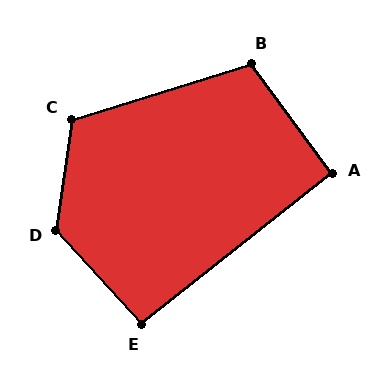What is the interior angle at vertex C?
Approximately 115 degrees (obtuse).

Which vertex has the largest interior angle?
D, at approximately 130 degrees.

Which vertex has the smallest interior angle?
A, at approximately 92 degrees.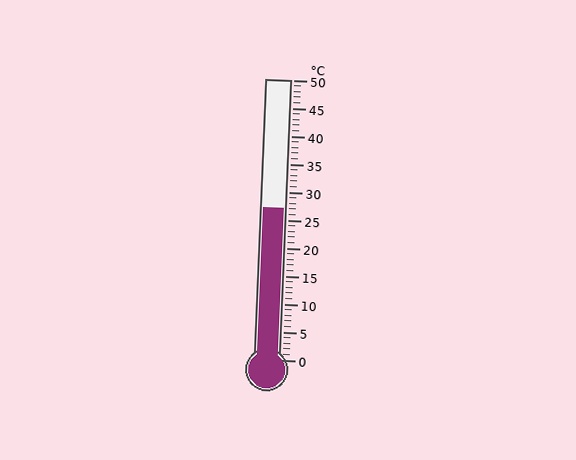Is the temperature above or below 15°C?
The temperature is above 15°C.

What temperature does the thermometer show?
The thermometer shows approximately 27°C.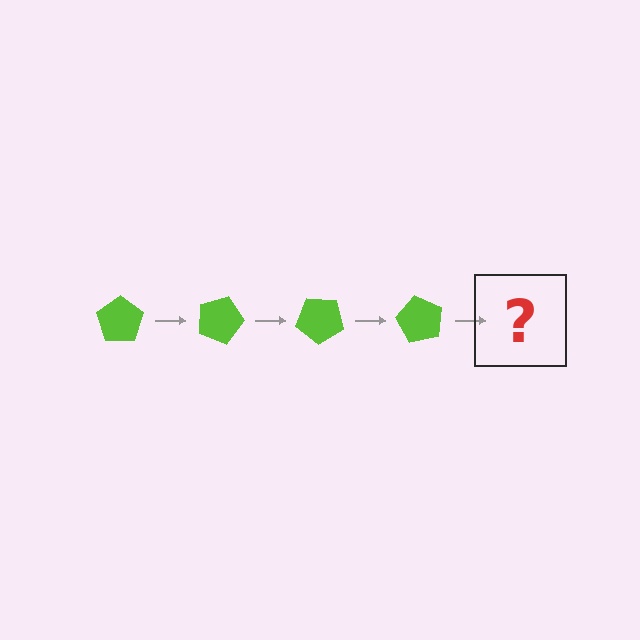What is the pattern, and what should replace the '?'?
The pattern is that the pentagon rotates 20 degrees each step. The '?' should be a lime pentagon rotated 80 degrees.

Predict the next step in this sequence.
The next step is a lime pentagon rotated 80 degrees.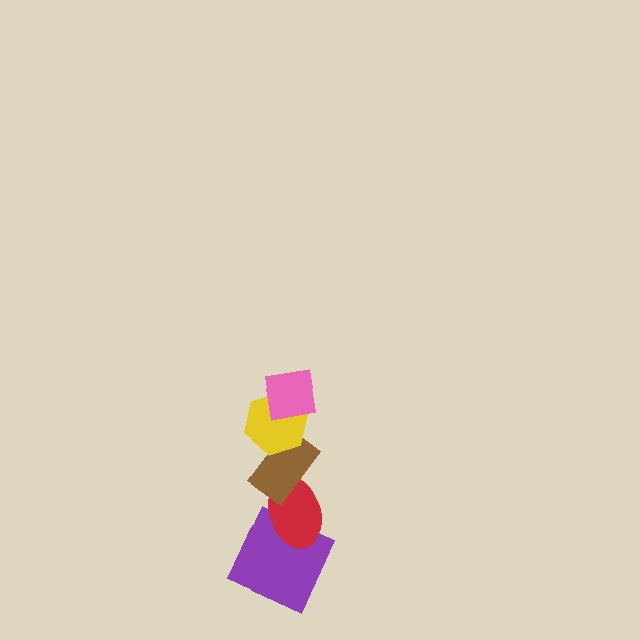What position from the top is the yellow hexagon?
The yellow hexagon is 2nd from the top.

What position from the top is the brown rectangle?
The brown rectangle is 3rd from the top.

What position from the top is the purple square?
The purple square is 5th from the top.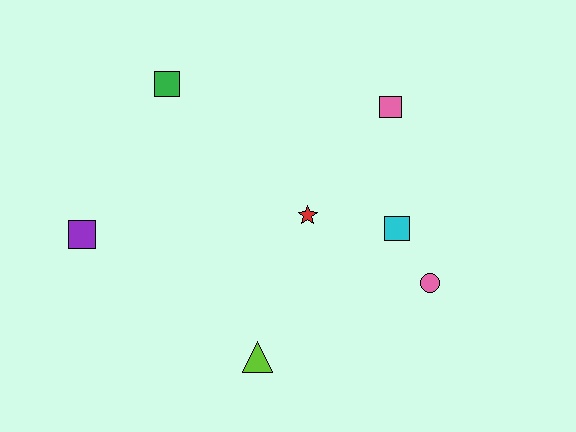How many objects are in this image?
There are 7 objects.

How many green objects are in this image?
There is 1 green object.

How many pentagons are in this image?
There are no pentagons.